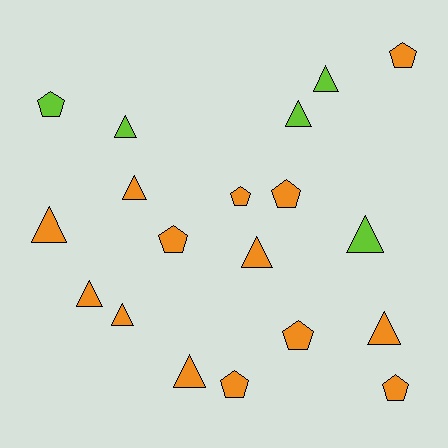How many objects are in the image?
There are 19 objects.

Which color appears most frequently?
Orange, with 14 objects.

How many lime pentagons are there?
There is 1 lime pentagon.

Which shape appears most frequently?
Triangle, with 11 objects.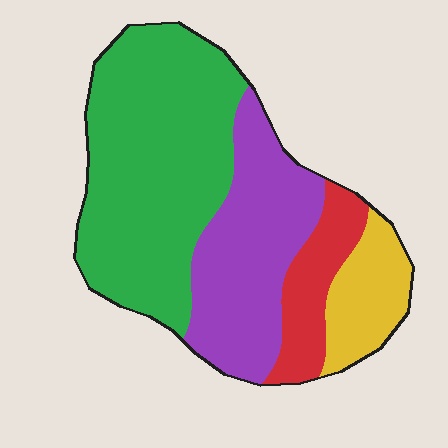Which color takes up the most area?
Green, at roughly 50%.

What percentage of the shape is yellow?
Yellow takes up about one eighth (1/8) of the shape.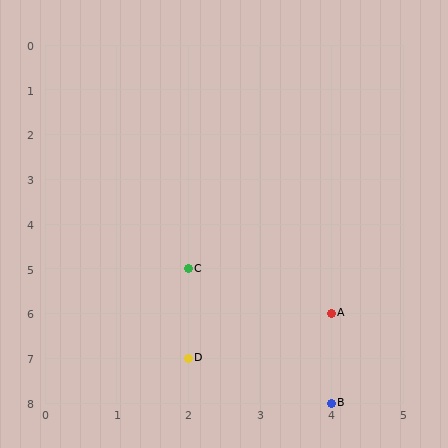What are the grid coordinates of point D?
Point D is at grid coordinates (2, 7).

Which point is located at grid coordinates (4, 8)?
Point B is at (4, 8).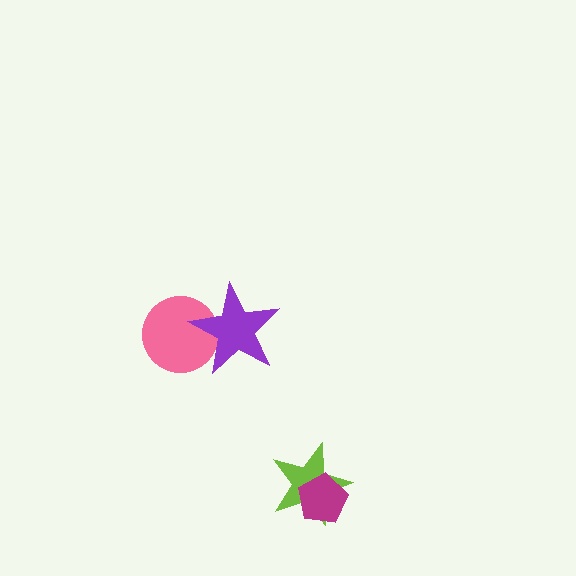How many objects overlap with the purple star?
1 object overlaps with the purple star.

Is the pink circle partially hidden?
Yes, it is partially covered by another shape.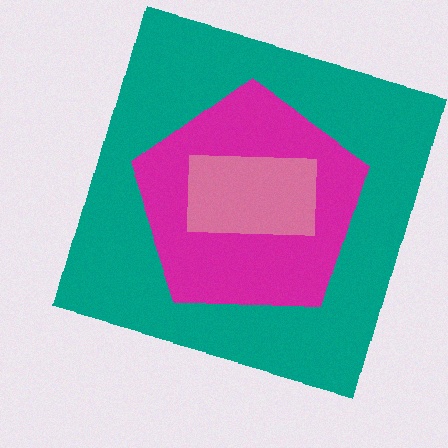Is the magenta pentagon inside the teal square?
Yes.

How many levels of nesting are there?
3.